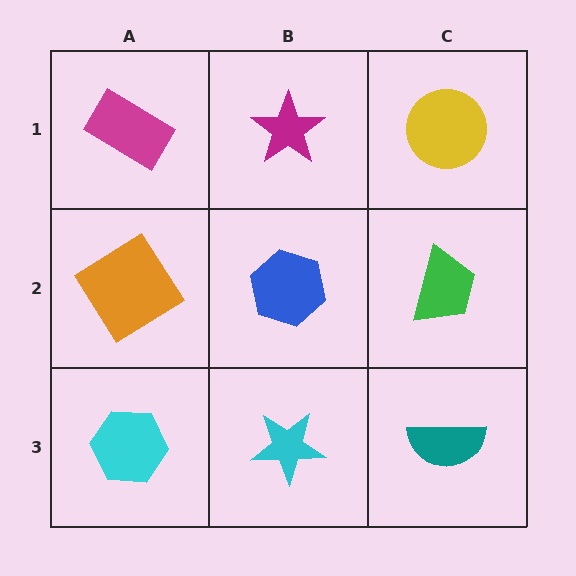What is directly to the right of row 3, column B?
A teal semicircle.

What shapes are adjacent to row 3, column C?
A green trapezoid (row 2, column C), a cyan star (row 3, column B).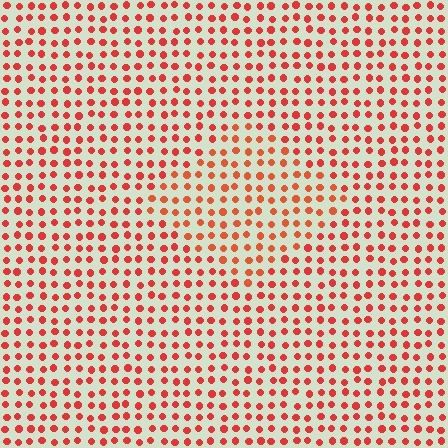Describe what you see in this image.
The image is filled with small red elements in a uniform arrangement. A diamond-shaped region is visible where the elements are tinted to a slightly different hue, forming a subtle color boundary.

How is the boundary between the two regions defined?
The boundary is defined purely by a slight shift in hue (about 14 degrees). Spacing, size, and orientation are identical on both sides.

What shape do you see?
I see a diamond.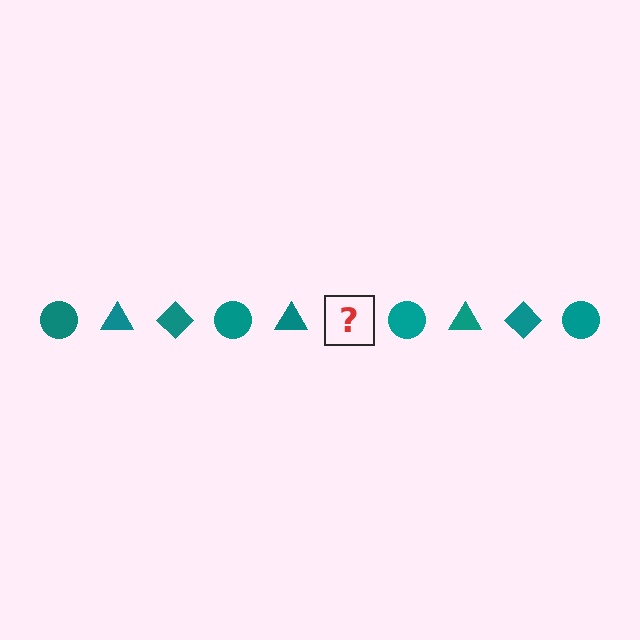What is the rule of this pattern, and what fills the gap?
The rule is that the pattern cycles through circle, triangle, diamond shapes in teal. The gap should be filled with a teal diamond.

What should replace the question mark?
The question mark should be replaced with a teal diamond.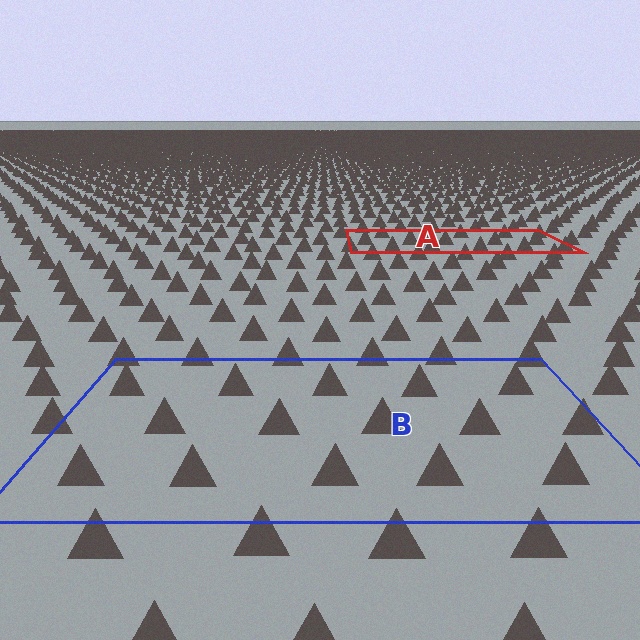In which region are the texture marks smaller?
The texture marks are smaller in region A, because it is farther away.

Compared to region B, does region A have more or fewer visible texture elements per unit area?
Region A has more texture elements per unit area — they are packed more densely because it is farther away.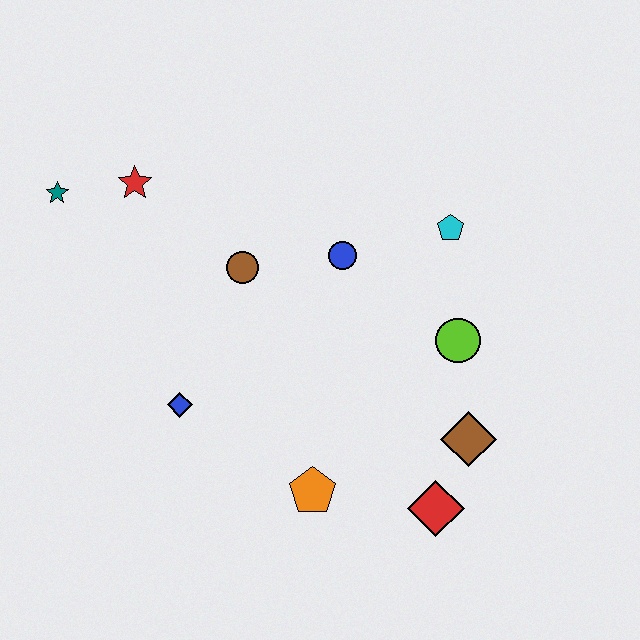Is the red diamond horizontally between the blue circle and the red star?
No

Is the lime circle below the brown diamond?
No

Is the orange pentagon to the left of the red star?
No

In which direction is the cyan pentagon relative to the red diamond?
The cyan pentagon is above the red diamond.